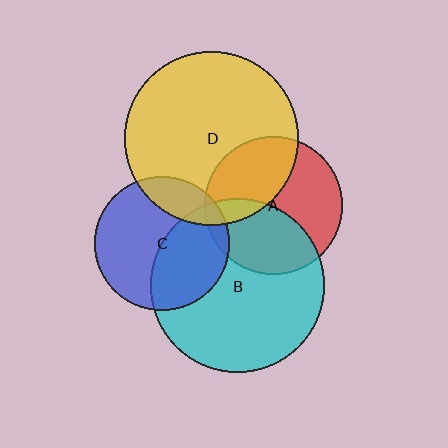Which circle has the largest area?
Circle B (cyan).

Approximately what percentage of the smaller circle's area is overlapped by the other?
Approximately 40%.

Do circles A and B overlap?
Yes.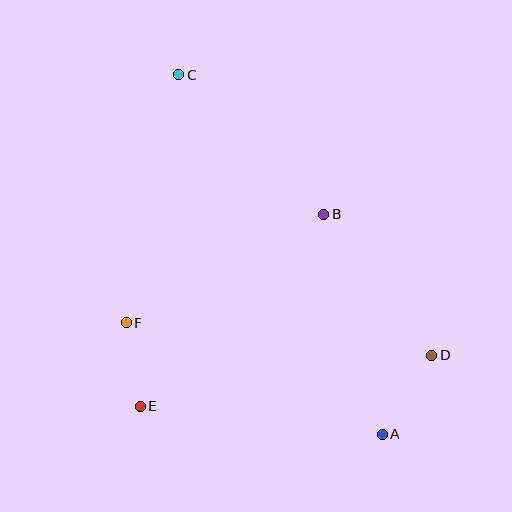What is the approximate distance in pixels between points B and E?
The distance between B and E is approximately 266 pixels.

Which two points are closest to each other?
Points E and F are closest to each other.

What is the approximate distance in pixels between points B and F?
The distance between B and F is approximately 225 pixels.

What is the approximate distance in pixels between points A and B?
The distance between A and B is approximately 228 pixels.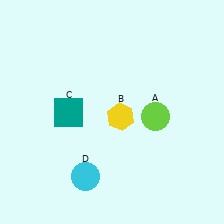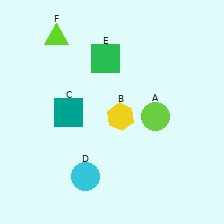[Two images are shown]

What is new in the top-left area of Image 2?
A lime triangle (F) was added in the top-left area of Image 2.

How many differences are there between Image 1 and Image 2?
There are 2 differences between the two images.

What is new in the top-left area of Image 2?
A green square (E) was added in the top-left area of Image 2.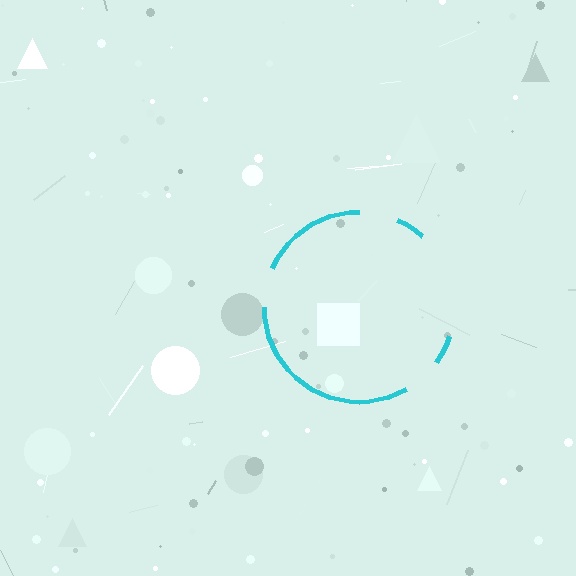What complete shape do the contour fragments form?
The contour fragments form a circle.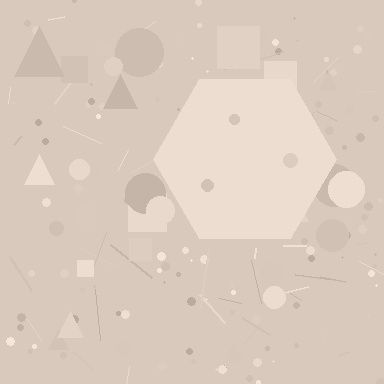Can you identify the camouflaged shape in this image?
The camouflaged shape is a hexagon.